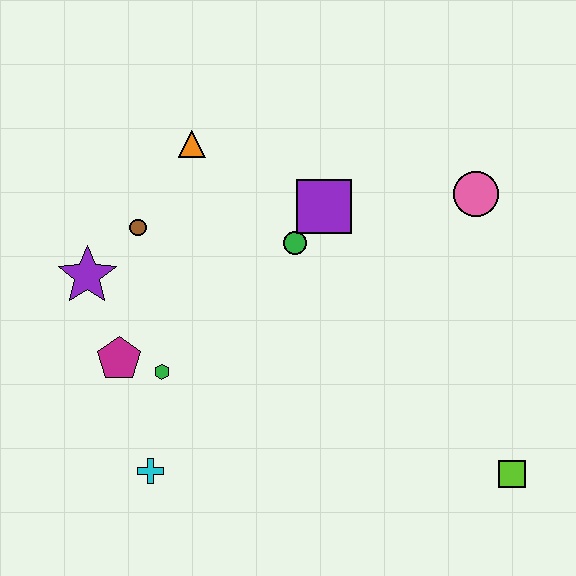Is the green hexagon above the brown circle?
No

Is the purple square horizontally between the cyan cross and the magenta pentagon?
No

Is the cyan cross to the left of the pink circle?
Yes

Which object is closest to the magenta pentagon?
The green hexagon is closest to the magenta pentagon.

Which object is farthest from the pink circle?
The cyan cross is farthest from the pink circle.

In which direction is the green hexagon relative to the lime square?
The green hexagon is to the left of the lime square.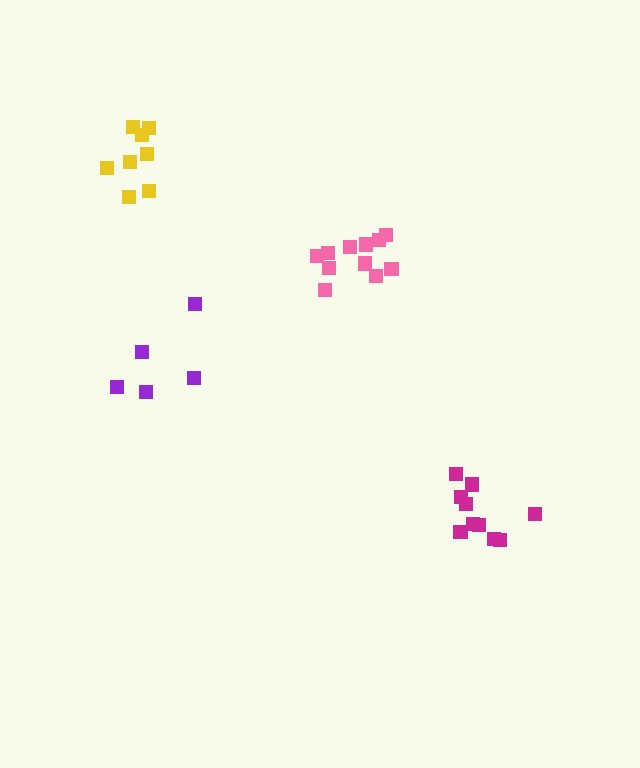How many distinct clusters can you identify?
There are 4 distinct clusters.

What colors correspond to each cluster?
The clusters are colored: magenta, purple, yellow, pink.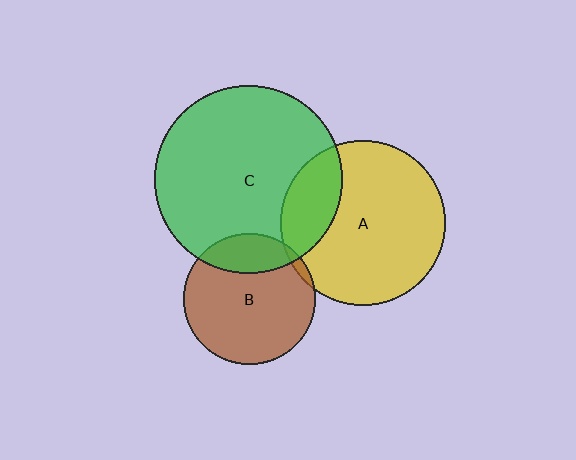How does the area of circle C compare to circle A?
Approximately 1.3 times.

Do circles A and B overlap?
Yes.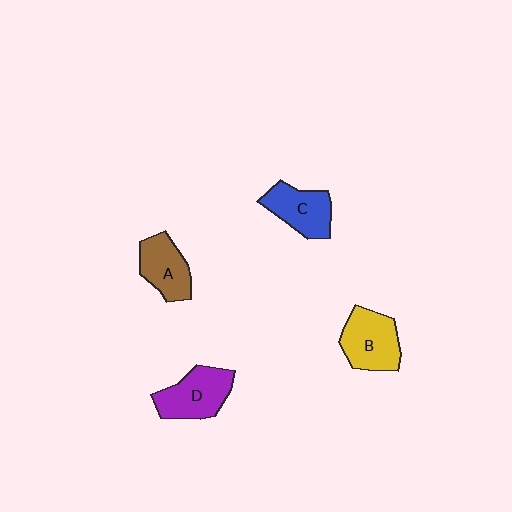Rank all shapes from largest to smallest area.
From largest to smallest: B (yellow), D (purple), C (blue), A (brown).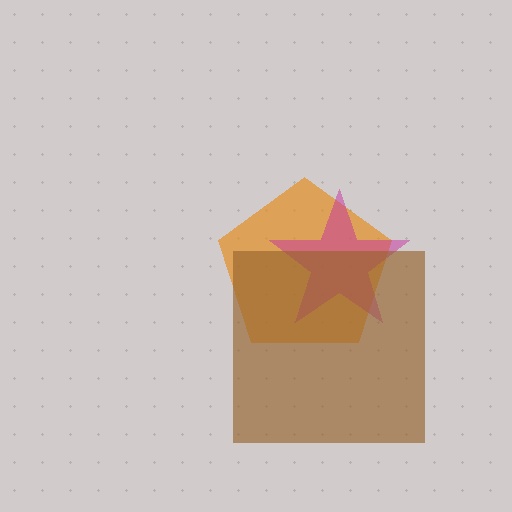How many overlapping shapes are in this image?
There are 3 overlapping shapes in the image.